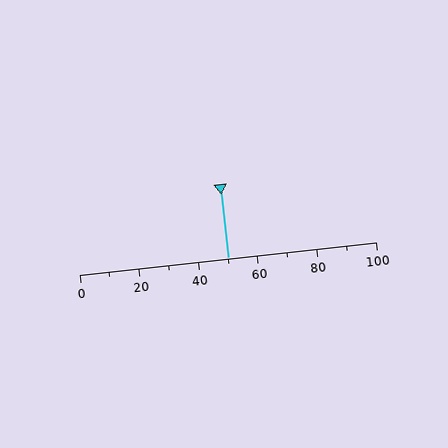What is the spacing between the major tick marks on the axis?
The major ticks are spaced 20 apart.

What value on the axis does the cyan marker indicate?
The marker indicates approximately 50.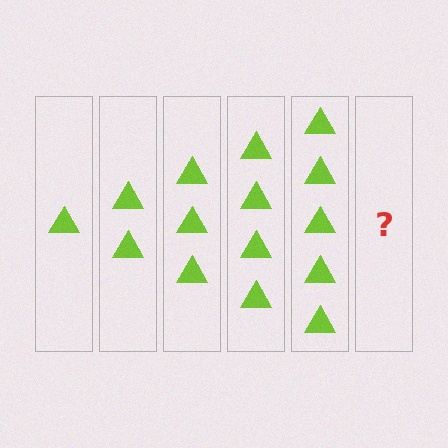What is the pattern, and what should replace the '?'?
The pattern is that each step adds one more triangle. The '?' should be 6 triangles.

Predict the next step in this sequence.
The next step is 6 triangles.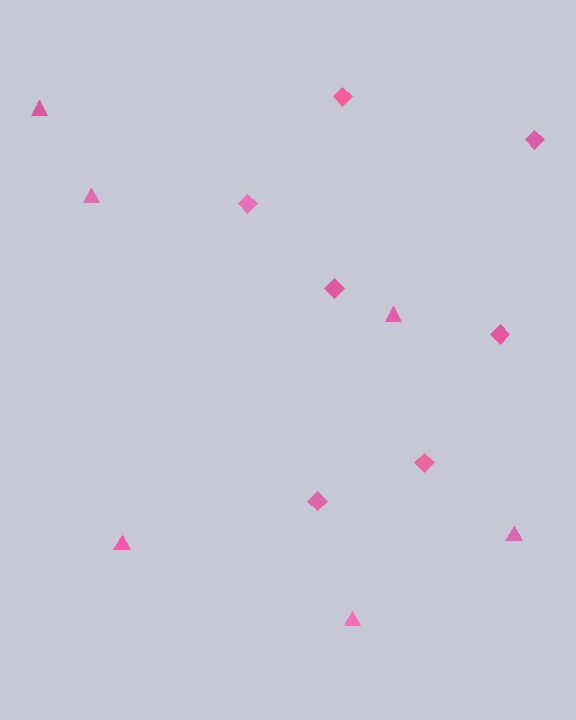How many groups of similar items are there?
There are 2 groups: one group of triangles (6) and one group of diamonds (7).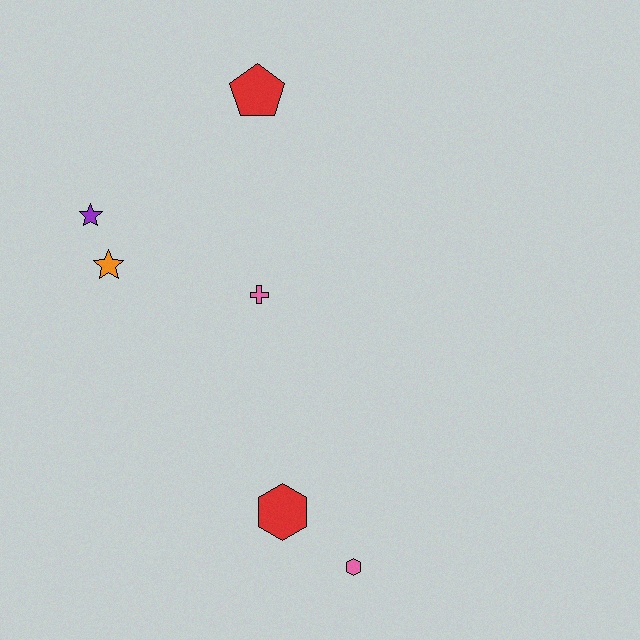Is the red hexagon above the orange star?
No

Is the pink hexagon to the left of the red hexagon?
No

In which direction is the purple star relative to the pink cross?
The purple star is to the left of the pink cross.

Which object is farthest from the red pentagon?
The pink hexagon is farthest from the red pentagon.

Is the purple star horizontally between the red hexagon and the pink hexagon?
No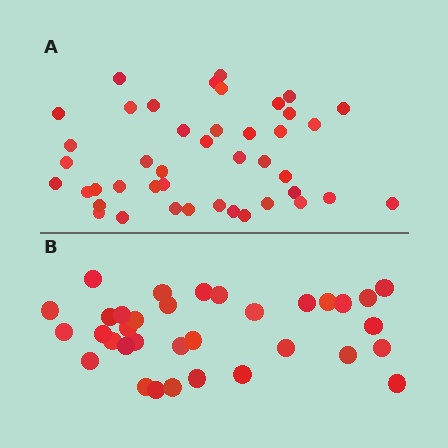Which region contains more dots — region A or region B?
Region A (the top region) has more dots.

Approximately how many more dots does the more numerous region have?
Region A has roughly 8 or so more dots than region B.